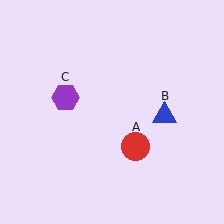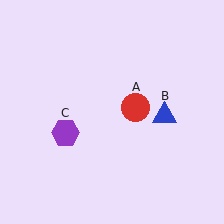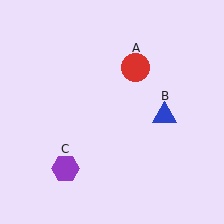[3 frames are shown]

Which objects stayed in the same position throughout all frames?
Blue triangle (object B) remained stationary.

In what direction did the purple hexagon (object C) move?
The purple hexagon (object C) moved down.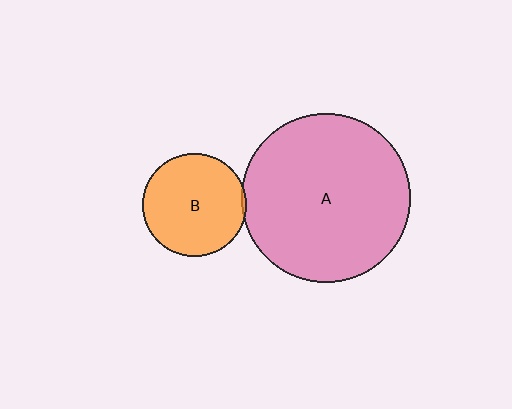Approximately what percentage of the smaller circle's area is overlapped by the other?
Approximately 5%.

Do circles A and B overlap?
Yes.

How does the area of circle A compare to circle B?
Approximately 2.7 times.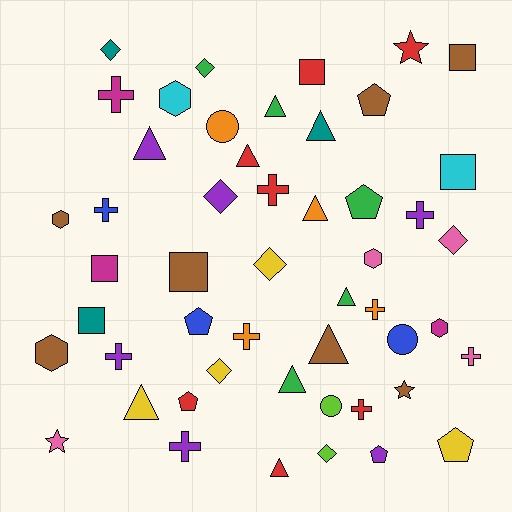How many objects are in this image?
There are 50 objects.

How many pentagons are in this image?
There are 6 pentagons.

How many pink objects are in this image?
There are 4 pink objects.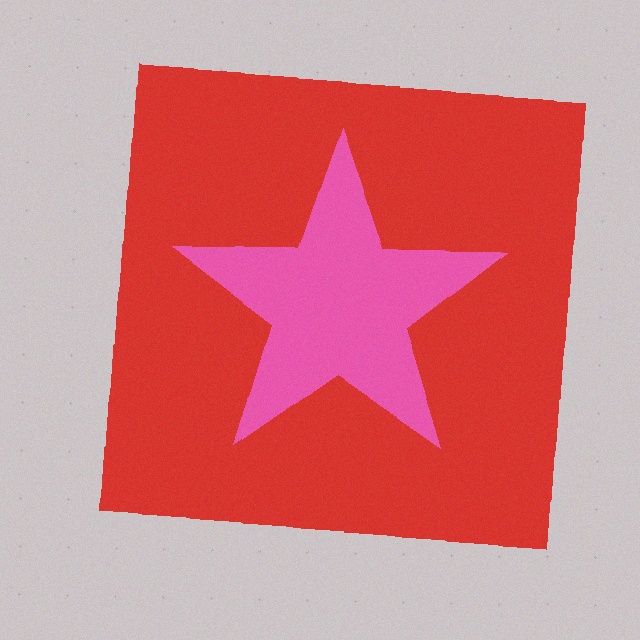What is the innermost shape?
The pink star.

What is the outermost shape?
The red square.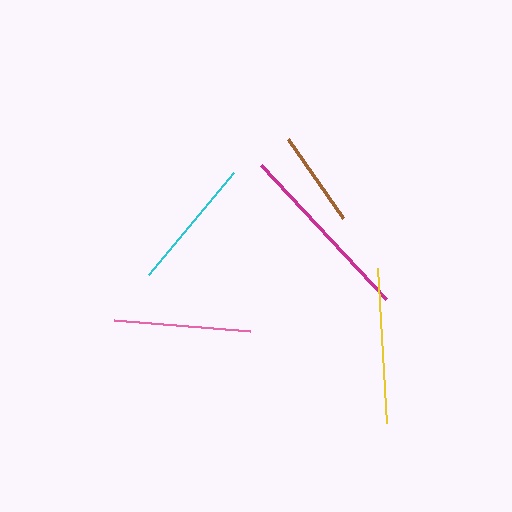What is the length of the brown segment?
The brown segment is approximately 96 pixels long.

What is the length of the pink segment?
The pink segment is approximately 137 pixels long.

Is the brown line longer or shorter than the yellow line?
The yellow line is longer than the brown line.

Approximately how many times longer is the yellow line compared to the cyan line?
The yellow line is approximately 1.2 times the length of the cyan line.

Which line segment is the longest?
The magenta line is the longest at approximately 184 pixels.